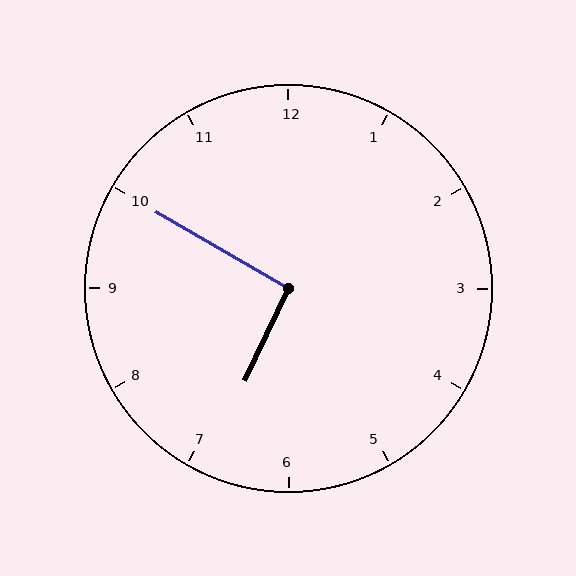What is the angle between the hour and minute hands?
Approximately 95 degrees.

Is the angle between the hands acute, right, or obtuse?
It is right.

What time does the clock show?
6:50.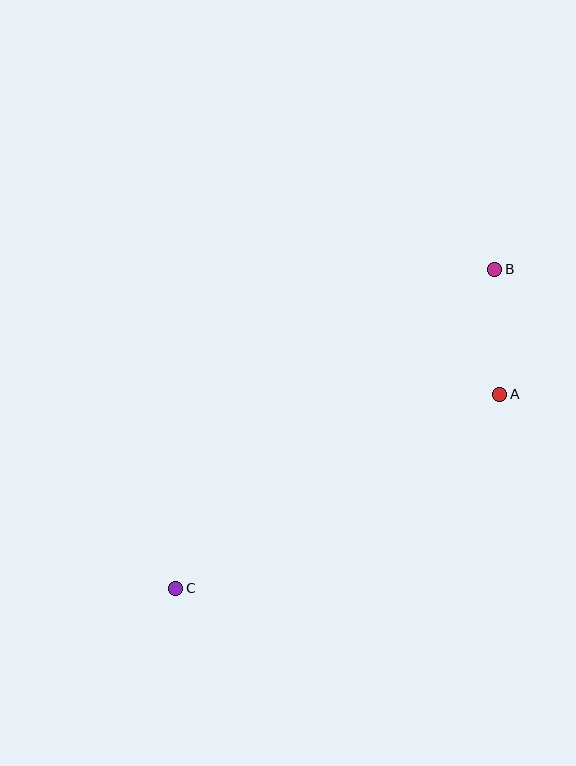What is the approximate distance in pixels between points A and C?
The distance between A and C is approximately 378 pixels.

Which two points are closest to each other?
Points A and B are closest to each other.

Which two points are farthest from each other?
Points B and C are farthest from each other.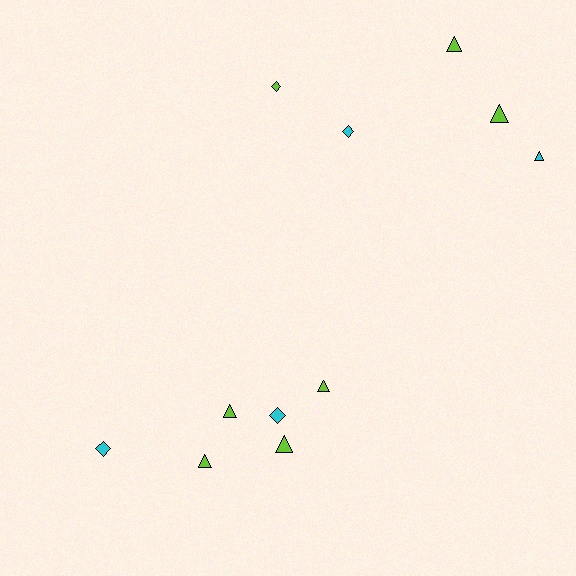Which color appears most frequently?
Lime, with 7 objects.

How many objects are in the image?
There are 11 objects.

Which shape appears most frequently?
Triangle, with 7 objects.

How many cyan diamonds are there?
There are 3 cyan diamonds.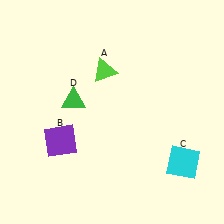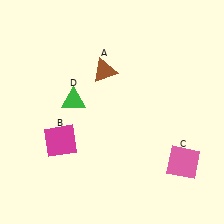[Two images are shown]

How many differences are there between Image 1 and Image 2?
There are 3 differences between the two images.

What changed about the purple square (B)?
In Image 1, B is purple. In Image 2, it changed to magenta.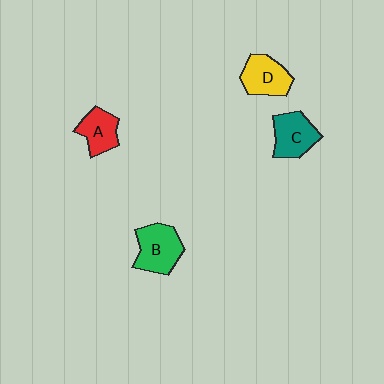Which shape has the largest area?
Shape B (green).